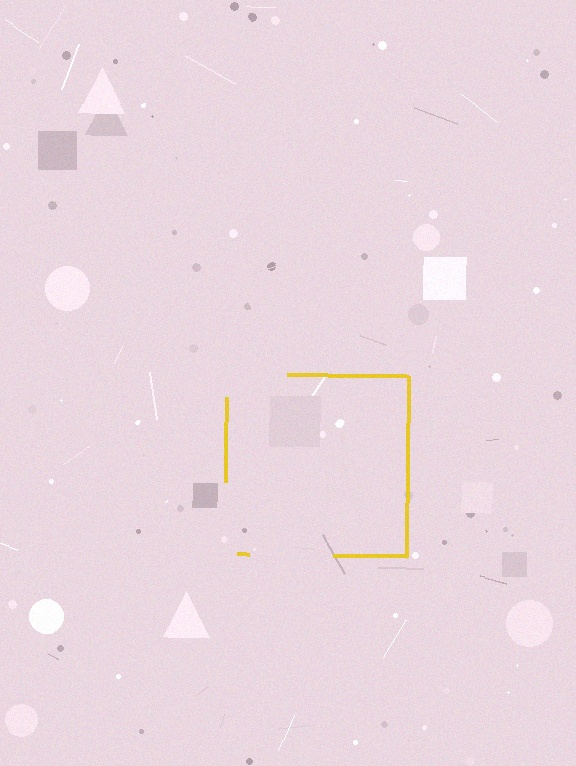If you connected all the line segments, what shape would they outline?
They would outline a square.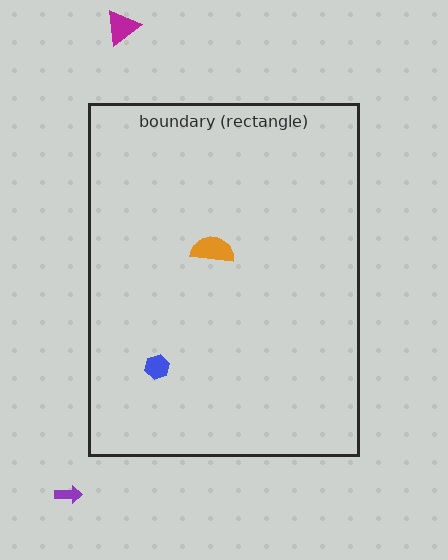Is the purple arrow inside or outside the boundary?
Outside.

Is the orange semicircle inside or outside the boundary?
Inside.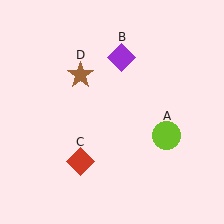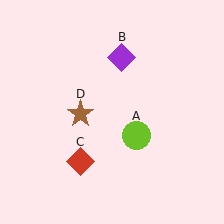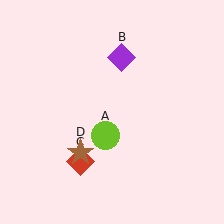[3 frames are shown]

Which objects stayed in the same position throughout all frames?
Purple diamond (object B) and red diamond (object C) remained stationary.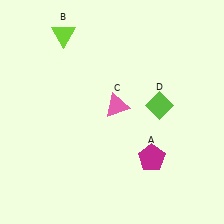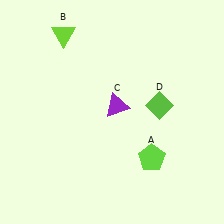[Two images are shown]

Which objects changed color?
A changed from magenta to lime. C changed from pink to purple.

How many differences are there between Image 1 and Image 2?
There are 2 differences between the two images.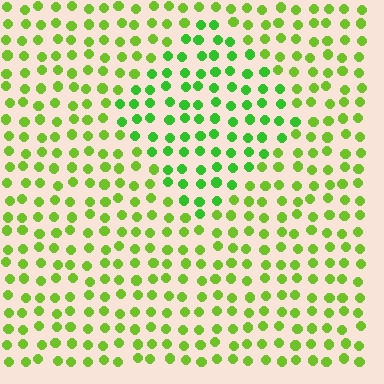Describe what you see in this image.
The image is filled with small lime elements in a uniform arrangement. A diamond-shaped region is visible where the elements are tinted to a slightly different hue, forming a subtle color boundary.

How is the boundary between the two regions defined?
The boundary is defined purely by a slight shift in hue (about 25 degrees). Spacing, size, and orientation are identical on both sides.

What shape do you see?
I see a diamond.